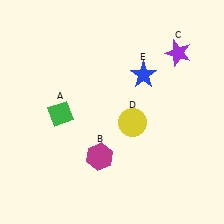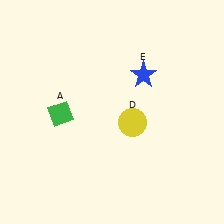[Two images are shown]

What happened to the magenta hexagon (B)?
The magenta hexagon (B) was removed in Image 2. It was in the bottom-left area of Image 1.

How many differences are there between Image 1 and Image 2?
There are 2 differences between the two images.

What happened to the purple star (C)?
The purple star (C) was removed in Image 2. It was in the top-right area of Image 1.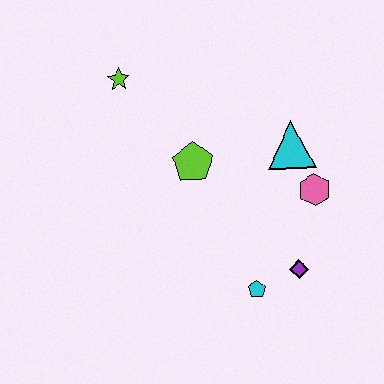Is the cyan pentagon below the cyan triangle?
Yes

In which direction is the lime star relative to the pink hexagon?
The lime star is to the left of the pink hexagon.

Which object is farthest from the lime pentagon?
The purple diamond is farthest from the lime pentagon.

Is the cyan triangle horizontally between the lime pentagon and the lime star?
No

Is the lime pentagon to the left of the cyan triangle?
Yes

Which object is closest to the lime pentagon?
The cyan triangle is closest to the lime pentagon.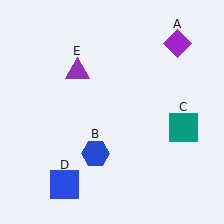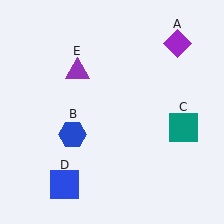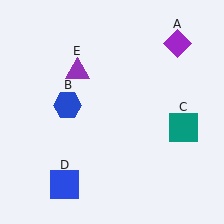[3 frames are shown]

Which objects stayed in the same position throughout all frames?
Purple diamond (object A) and teal square (object C) and blue square (object D) and purple triangle (object E) remained stationary.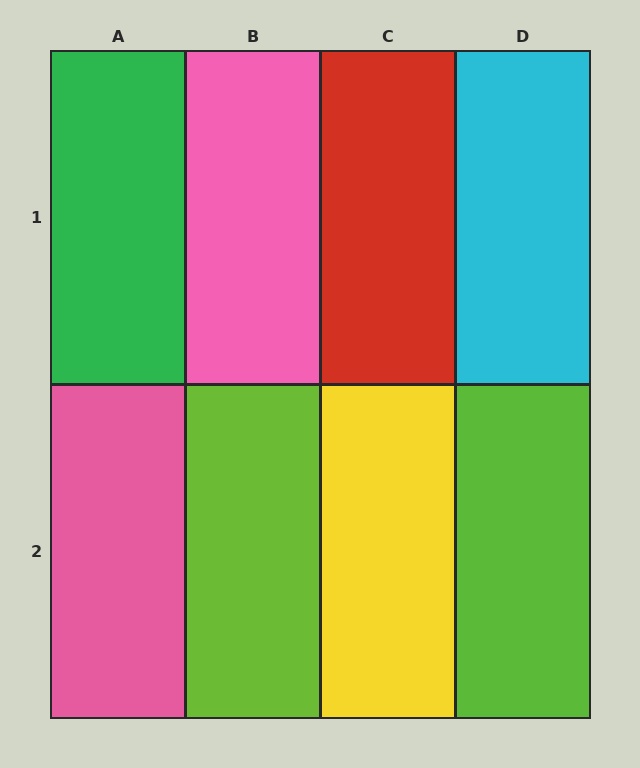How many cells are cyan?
1 cell is cyan.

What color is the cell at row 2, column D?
Lime.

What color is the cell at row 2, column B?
Lime.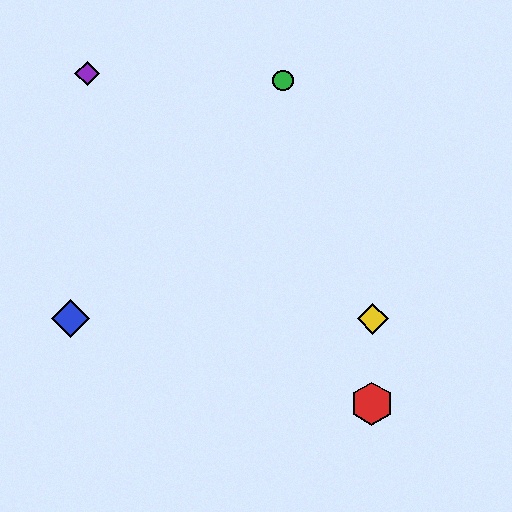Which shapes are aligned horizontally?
The blue diamond, the yellow diamond are aligned horizontally.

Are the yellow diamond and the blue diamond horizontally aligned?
Yes, both are at y≈319.